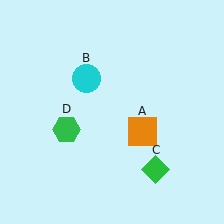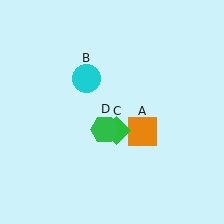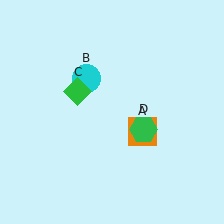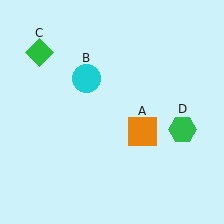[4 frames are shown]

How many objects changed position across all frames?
2 objects changed position: green diamond (object C), green hexagon (object D).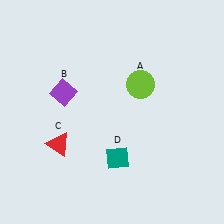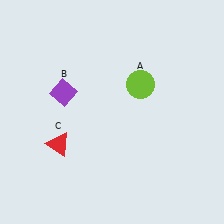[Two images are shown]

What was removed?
The teal diamond (D) was removed in Image 2.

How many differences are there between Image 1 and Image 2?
There is 1 difference between the two images.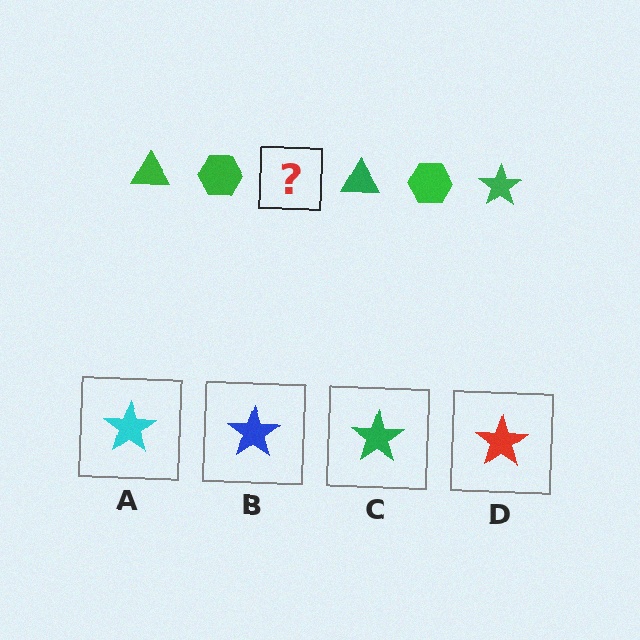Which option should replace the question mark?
Option C.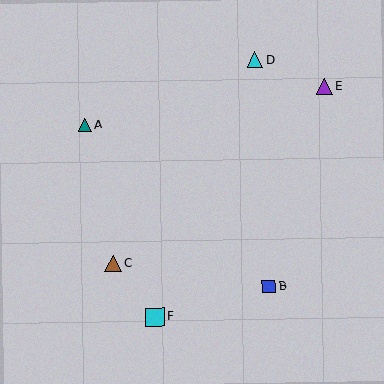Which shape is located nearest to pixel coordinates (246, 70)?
The cyan triangle (labeled D) at (255, 59) is nearest to that location.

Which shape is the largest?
The cyan square (labeled F) is the largest.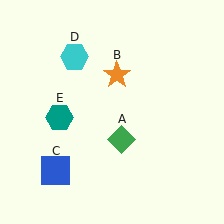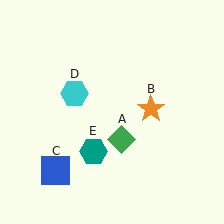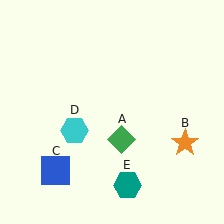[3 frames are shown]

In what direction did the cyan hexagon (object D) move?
The cyan hexagon (object D) moved down.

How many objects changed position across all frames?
3 objects changed position: orange star (object B), cyan hexagon (object D), teal hexagon (object E).